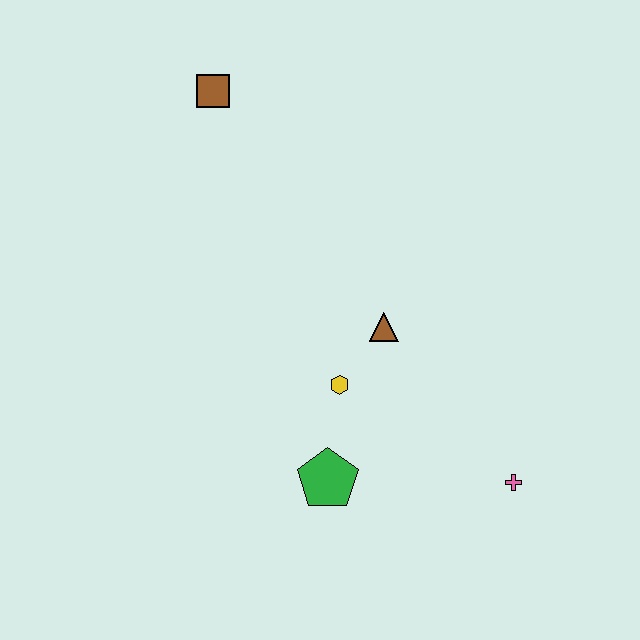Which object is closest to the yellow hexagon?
The brown triangle is closest to the yellow hexagon.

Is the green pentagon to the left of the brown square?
No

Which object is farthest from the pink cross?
The brown square is farthest from the pink cross.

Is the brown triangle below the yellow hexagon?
No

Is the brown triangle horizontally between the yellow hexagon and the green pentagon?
No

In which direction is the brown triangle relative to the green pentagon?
The brown triangle is above the green pentagon.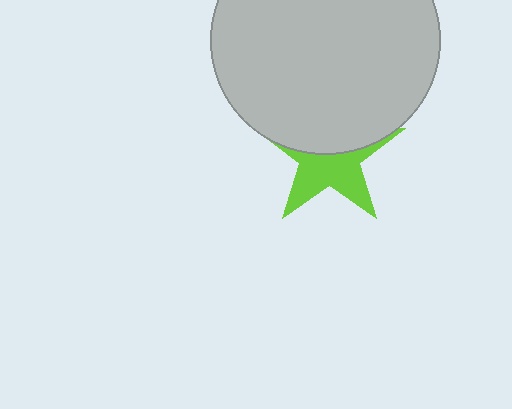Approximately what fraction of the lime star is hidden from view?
Roughly 50% of the lime star is hidden behind the light gray circle.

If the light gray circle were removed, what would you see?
You would see the complete lime star.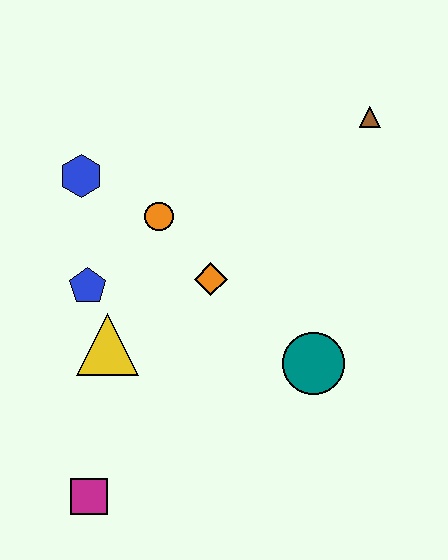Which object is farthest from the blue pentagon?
The brown triangle is farthest from the blue pentagon.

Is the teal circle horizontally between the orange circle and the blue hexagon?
No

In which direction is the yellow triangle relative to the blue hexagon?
The yellow triangle is below the blue hexagon.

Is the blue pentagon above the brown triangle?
No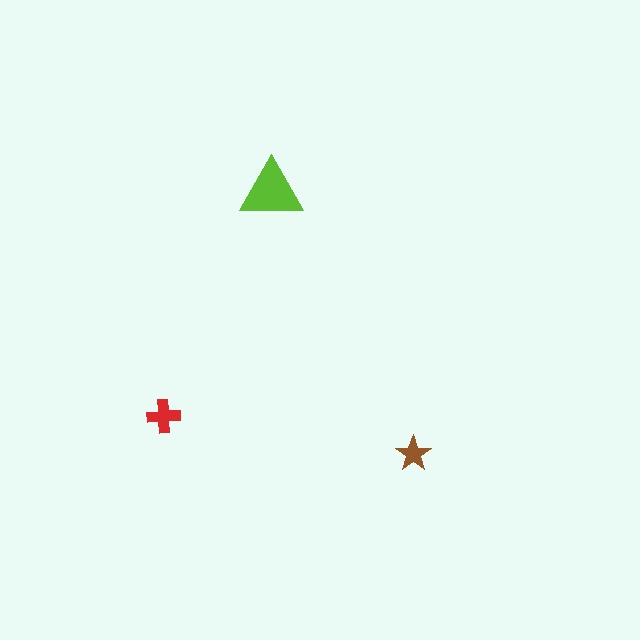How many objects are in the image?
There are 3 objects in the image.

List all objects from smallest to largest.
The brown star, the red cross, the lime triangle.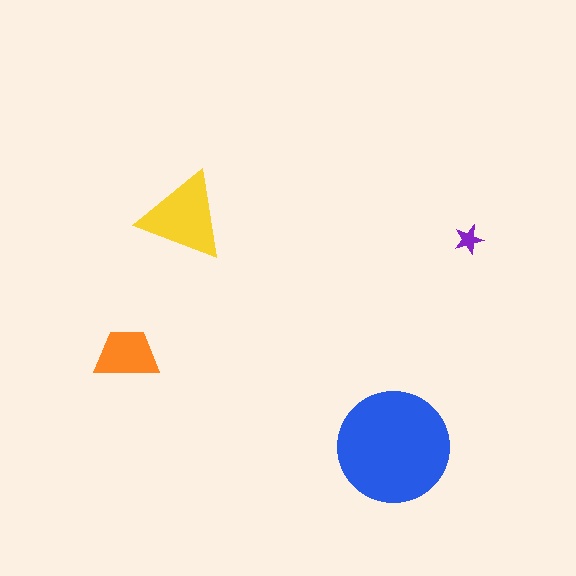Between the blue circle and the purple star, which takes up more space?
The blue circle.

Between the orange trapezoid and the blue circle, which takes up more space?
The blue circle.